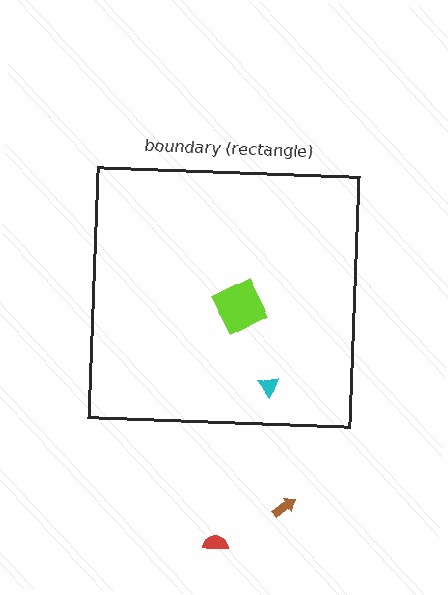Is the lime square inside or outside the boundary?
Inside.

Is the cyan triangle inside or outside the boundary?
Inside.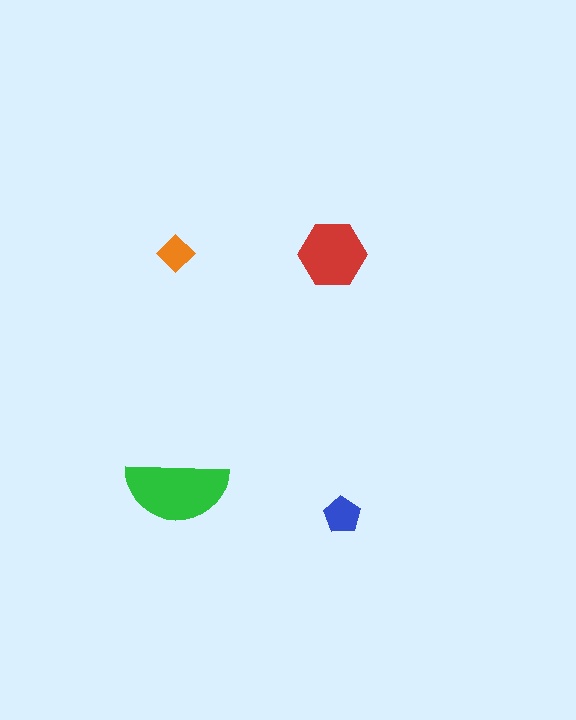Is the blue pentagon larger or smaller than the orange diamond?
Larger.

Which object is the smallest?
The orange diamond.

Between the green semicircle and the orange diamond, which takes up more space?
The green semicircle.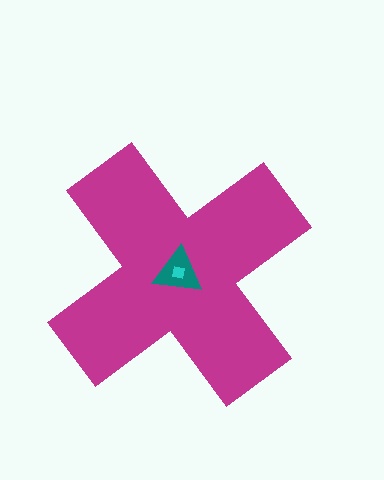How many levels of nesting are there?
3.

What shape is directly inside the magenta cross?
The teal triangle.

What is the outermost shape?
The magenta cross.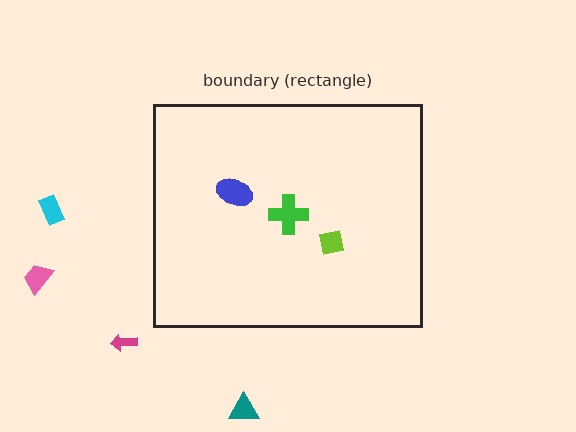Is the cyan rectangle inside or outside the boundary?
Outside.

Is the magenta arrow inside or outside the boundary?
Outside.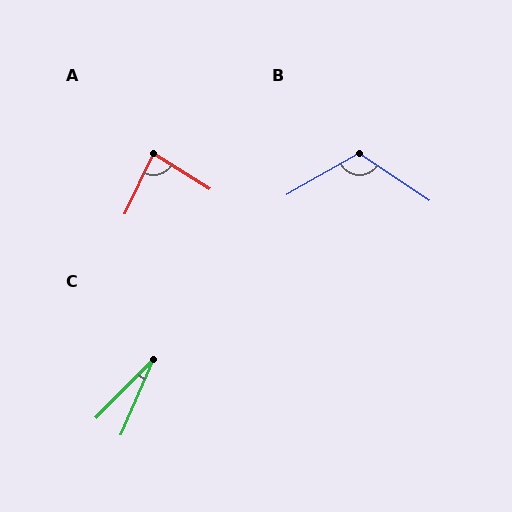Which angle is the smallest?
C, at approximately 21 degrees.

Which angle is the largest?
B, at approximately 116 degrees.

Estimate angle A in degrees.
Approximately 83 degrees.